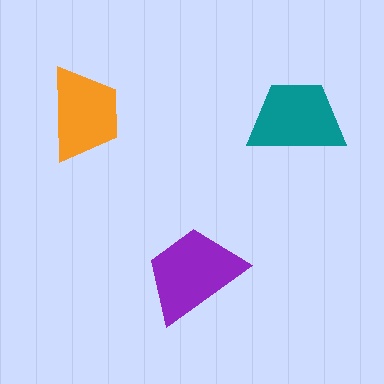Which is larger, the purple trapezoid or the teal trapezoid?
The purple one.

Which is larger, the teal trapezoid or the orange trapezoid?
The teal one.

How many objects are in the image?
There are 3 objects in the image.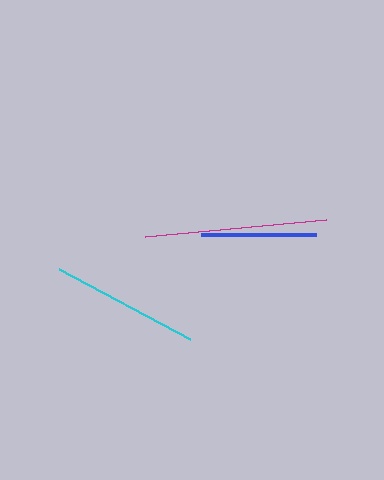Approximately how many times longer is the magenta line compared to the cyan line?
The magenta line is approximately 1.2 times the length of the cyan line.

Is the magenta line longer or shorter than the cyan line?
The magenta line is longer than the cyan line.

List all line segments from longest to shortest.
From longest to shortest: magenta, cyan, blue.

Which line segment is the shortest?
The blue line is the shortest at approximately 116 pixels.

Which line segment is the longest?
The magenta line is the longest at approximately 181 pixels.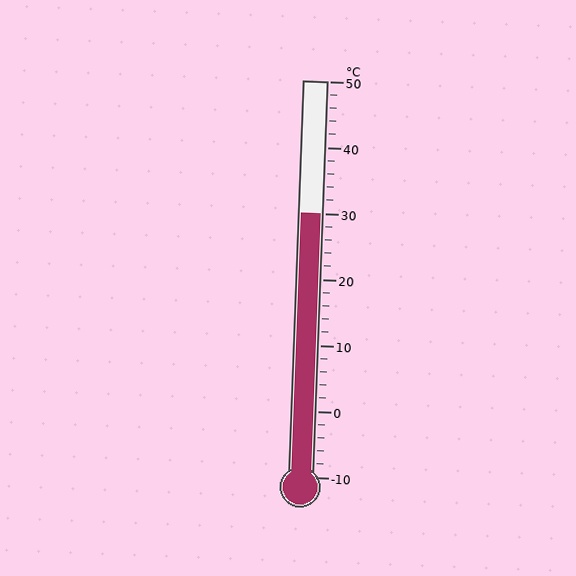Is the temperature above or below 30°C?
The temperature is at 30°C.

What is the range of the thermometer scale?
The thermometer scale ranges from -10°C to 50°C.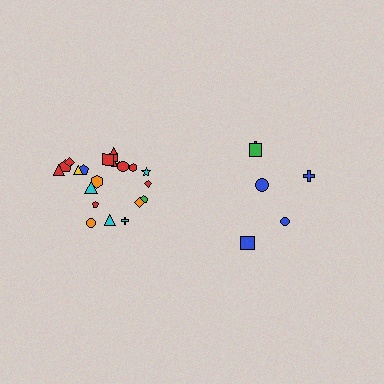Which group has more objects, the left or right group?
The left group.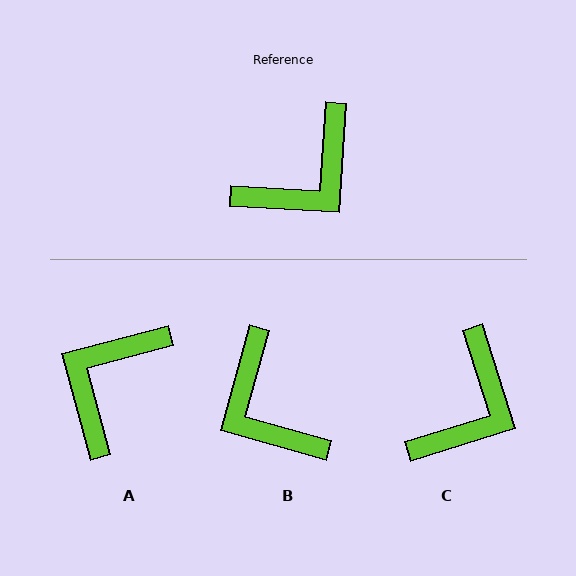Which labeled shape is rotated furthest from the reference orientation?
A, about 162 degrees away.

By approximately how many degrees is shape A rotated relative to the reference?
Approximately 162 degrees clockwise.